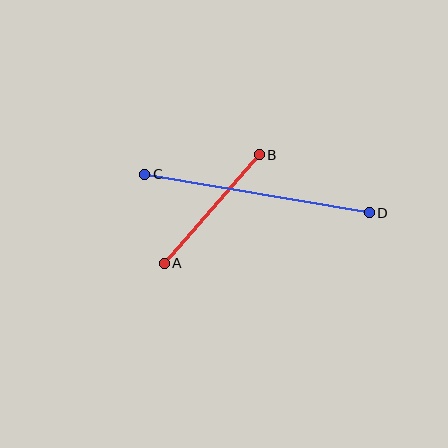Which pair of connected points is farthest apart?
Points C and D are farthest apart.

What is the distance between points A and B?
The distance is approximately 144 pixels.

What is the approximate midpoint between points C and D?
The midpoint is at approximately (257, 193) pixels.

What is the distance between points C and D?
The distance is approximately 228 pixels.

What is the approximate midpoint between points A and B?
The midpoint is at approximately (212, 209) pixels.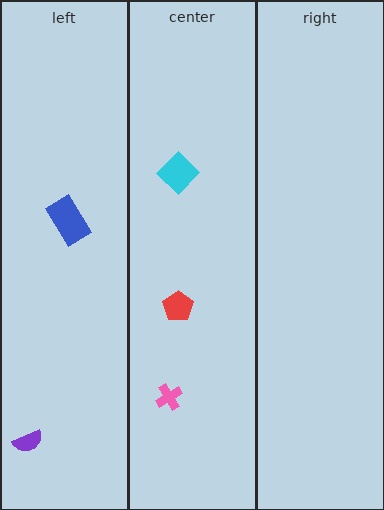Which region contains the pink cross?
The center region.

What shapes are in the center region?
The cyan diamond, the red pentagon, the pink cross.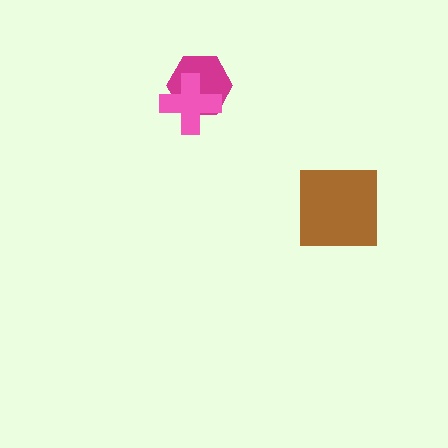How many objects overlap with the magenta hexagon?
1 object overlaps with the magenta hexagon.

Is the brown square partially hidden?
No, no other shape covers it.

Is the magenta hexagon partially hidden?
Yes, it is partially covered by another shape.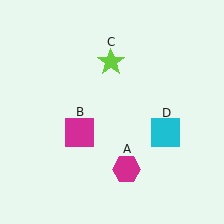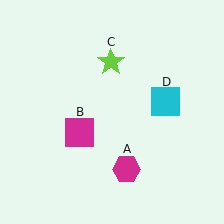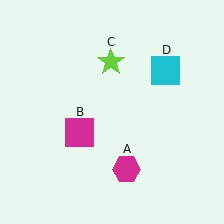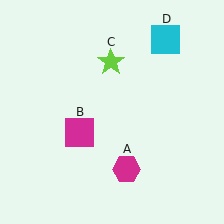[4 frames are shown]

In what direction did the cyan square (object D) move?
The cyan square (object D) moved up.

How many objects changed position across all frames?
1 object changed position: cyan square (object D).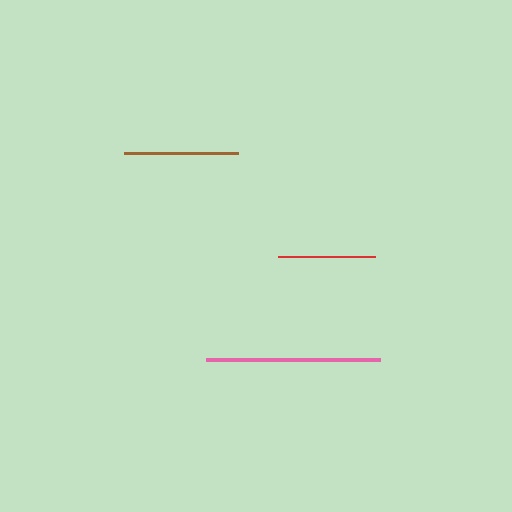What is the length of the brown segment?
The brown segment is approximately 113 pixels long.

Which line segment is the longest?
The pink line is the longest at approximately 175 pixels.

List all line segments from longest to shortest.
From longest to shortest: pink, brown, red.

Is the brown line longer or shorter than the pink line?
The pink line is longer than the brown line.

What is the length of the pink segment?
The pink segment is approximately 175 pixels long.